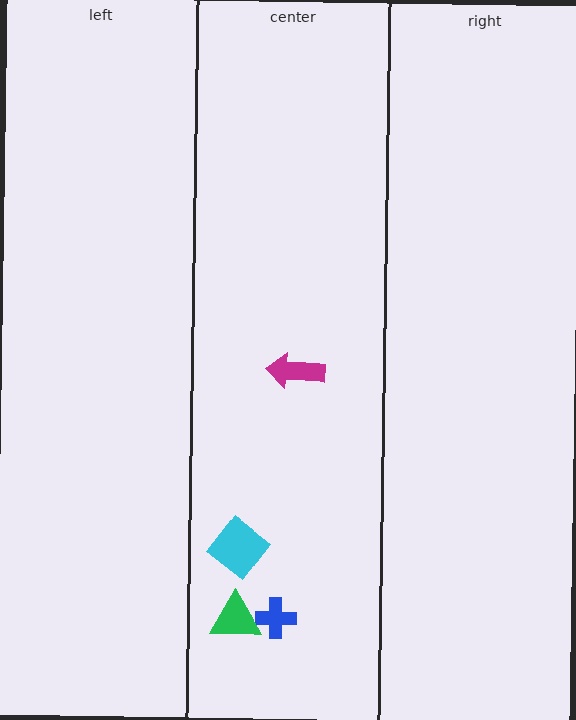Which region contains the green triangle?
The center region.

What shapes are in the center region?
The magenta arrow, the blue cross, the cyan diamond, the green triangle.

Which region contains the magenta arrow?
The center region.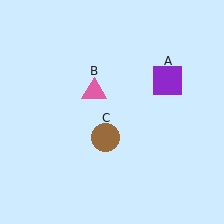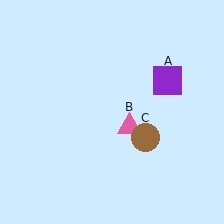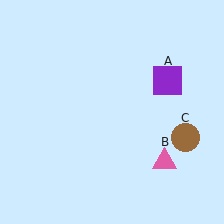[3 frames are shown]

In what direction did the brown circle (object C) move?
The brown circle (object C) moved right.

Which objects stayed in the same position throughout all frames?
Purple square (object A) remained stationary.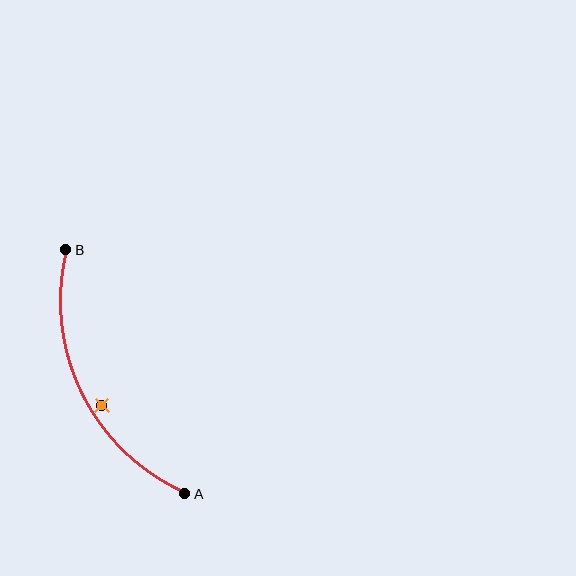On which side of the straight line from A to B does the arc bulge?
The arc bulges to the left of the straight line connecting A and B.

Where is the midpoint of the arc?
The arc midpoint is the point on the curve farthest from the straight line joining A and B. It sits to the left of that line.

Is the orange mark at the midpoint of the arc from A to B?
No — the orange mark does not lie on the arc at all. It sits slightly inside the curve.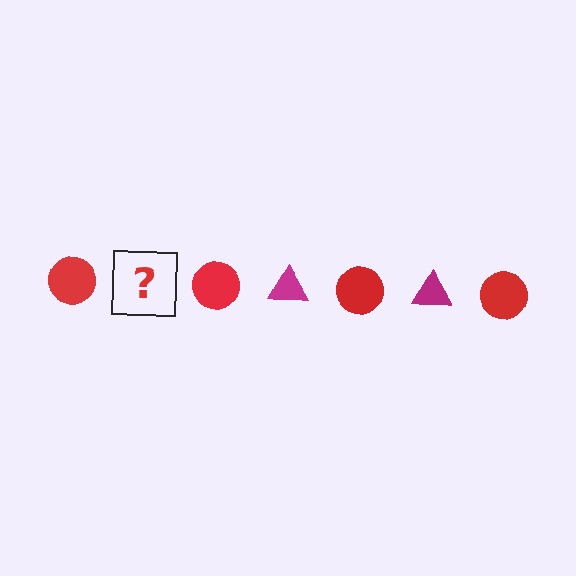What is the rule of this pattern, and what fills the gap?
The rule is that the pattern alternates between red circle and magenta triangle. The gap should be filled with a magenta triangle.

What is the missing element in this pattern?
The missing element is a magenta triangle.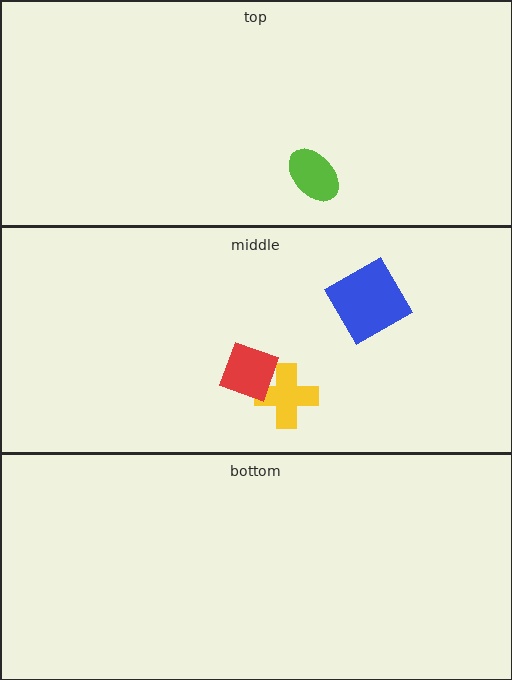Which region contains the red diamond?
The middle region.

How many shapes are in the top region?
1.